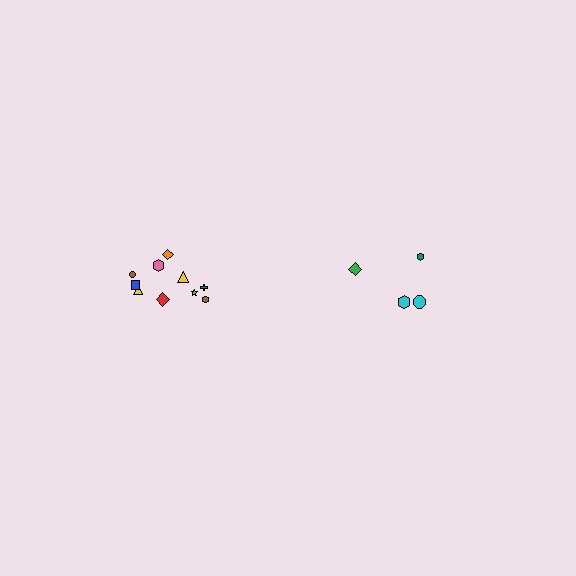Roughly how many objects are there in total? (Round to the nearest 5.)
Roughly 15 objects in total.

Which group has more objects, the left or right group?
The left group.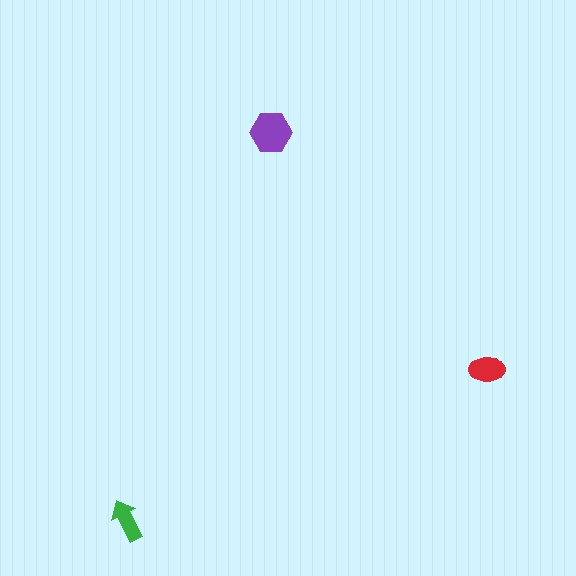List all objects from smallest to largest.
The green arrow, the red ellipse, the purple hexagon.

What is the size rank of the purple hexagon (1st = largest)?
1st.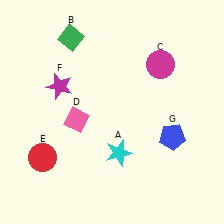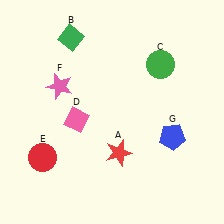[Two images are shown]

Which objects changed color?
A changed from cyan to red. C changed from magenta to green. F changed from magenta to pink.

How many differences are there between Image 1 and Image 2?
There are 3 differences between the two images.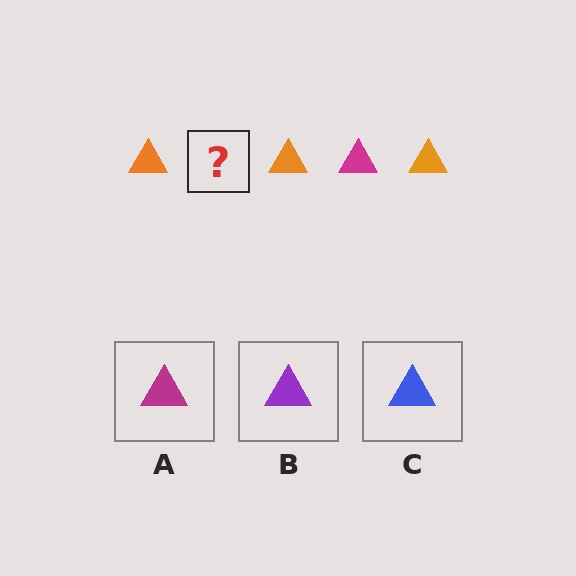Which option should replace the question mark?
Option A.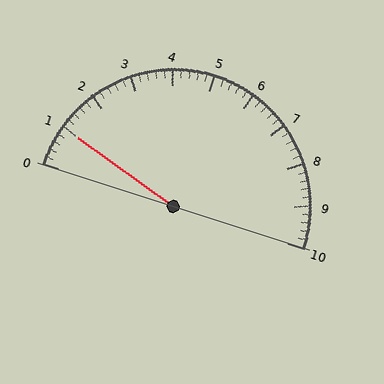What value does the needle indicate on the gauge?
The needle indicates approximately 1.0.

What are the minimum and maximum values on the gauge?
The gauge ranges from 0 to 10.